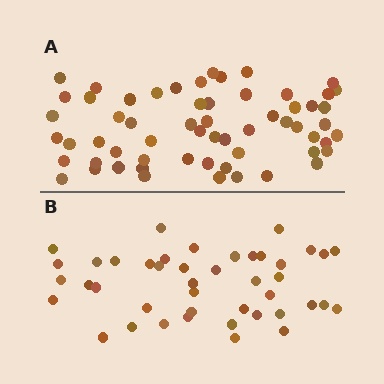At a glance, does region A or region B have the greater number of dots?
Region A (the top region) has more dots.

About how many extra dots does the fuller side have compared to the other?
Region A has approximately 15 more dots than region B.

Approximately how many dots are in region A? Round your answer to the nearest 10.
About 60 dots.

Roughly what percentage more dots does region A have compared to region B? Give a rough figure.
About 40% more.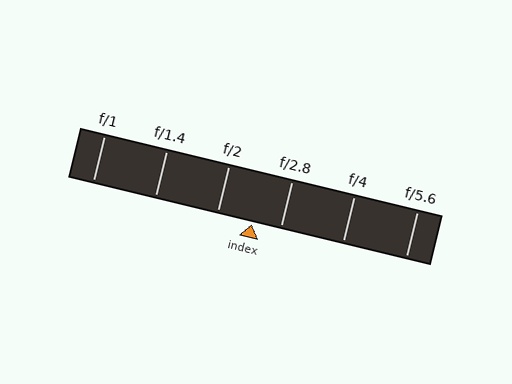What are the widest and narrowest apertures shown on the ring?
The widest aperture shown is f/1 and the narrowest is f/5.6.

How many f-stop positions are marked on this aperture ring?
There are 6 f-stop positions marked.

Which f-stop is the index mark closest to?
The index mark is closest to f/2.8.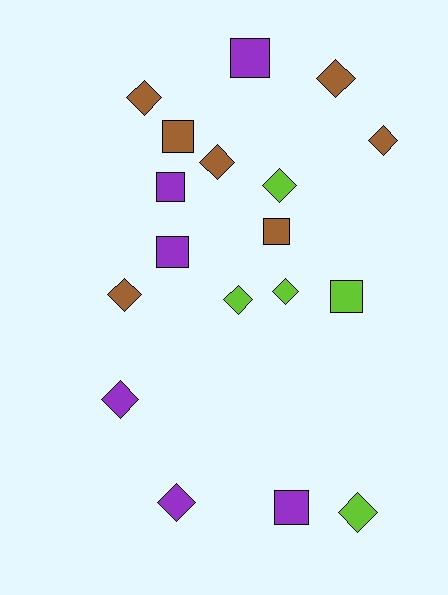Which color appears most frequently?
Brown, with 7 objects.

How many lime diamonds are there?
There are 4 lime diamonds.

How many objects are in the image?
There are 18 objects.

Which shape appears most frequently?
Diamond, with 11 objects.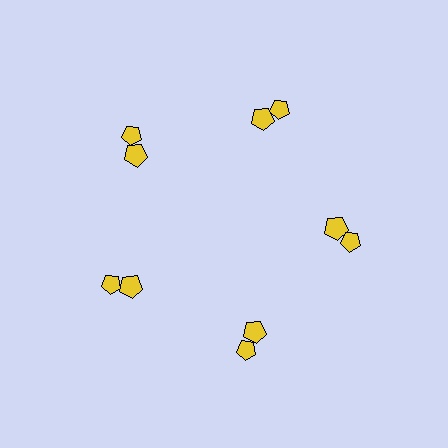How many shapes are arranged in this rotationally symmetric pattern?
There are 10 shapes, arranged in 5 groups of 2.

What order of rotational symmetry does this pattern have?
This pattern has 5-fold rotational symmetry.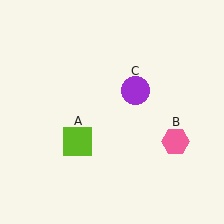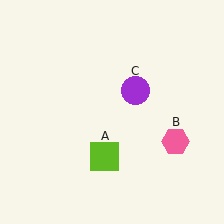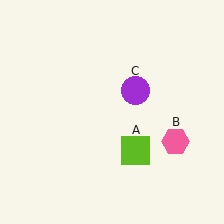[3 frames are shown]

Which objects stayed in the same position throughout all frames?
Pink hexagon (object B) and purple circle (object C) remained stationary.